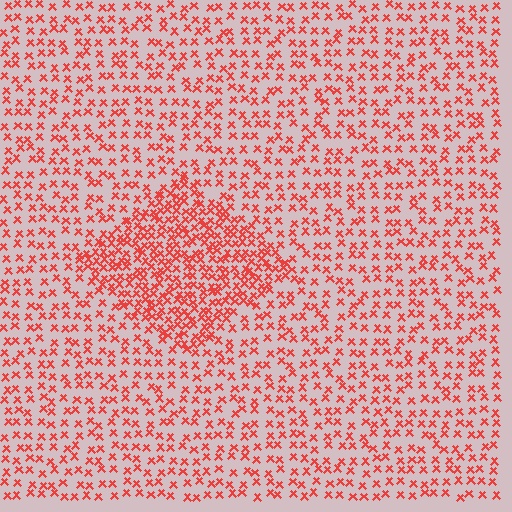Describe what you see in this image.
The image contains small red elements arranged at two different densities. A diamond-shaped region is visible where the elements are more densely packed than the surrounding area.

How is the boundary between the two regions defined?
The boundary is defined by a change in element density (approximately 2.1x ratio). All elements are the same color, size, and shape.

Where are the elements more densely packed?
The elements are more densely packed inside the diamond boundary.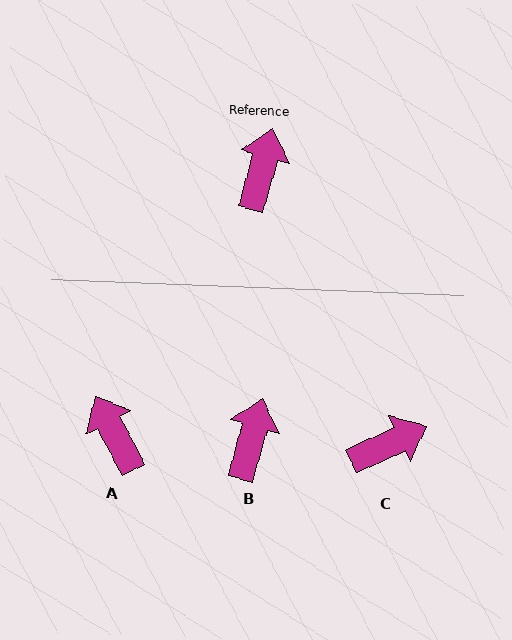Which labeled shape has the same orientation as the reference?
B.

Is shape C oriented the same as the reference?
No, it is off by about 49 degrees.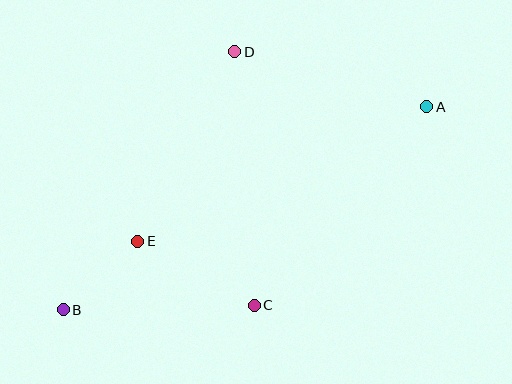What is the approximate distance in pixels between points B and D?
The distance between B and D is approximately 310 pixels.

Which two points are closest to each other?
Points B and E are closest to each other.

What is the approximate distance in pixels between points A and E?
The distance between A and E is approximately 319 pixels.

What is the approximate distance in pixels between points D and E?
The distance between D and E is approximately 213 pixels.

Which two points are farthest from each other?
Points A and B are farthest from each other.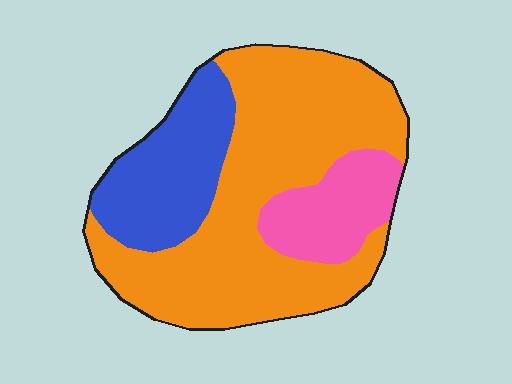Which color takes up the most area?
Orange, at roughly 60%.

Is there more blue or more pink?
Blue.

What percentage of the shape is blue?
Blue covers 23% of the shape.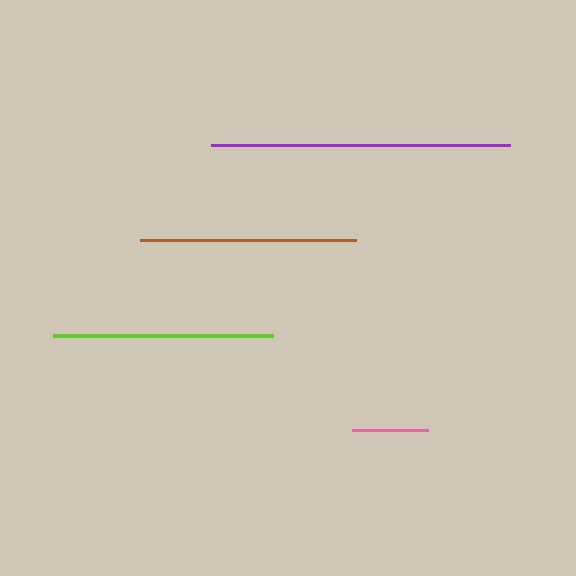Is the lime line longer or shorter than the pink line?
The lime line is longer than the pink line.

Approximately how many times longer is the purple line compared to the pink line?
The purple line is approximately 3.9 times the length of the pink line.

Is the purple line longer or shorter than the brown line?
The purple line is longer than the brown line.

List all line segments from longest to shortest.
From longest to shortest: purple, lime, brown, pink.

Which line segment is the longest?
The purple line is the longest at approximately 299 pixels.